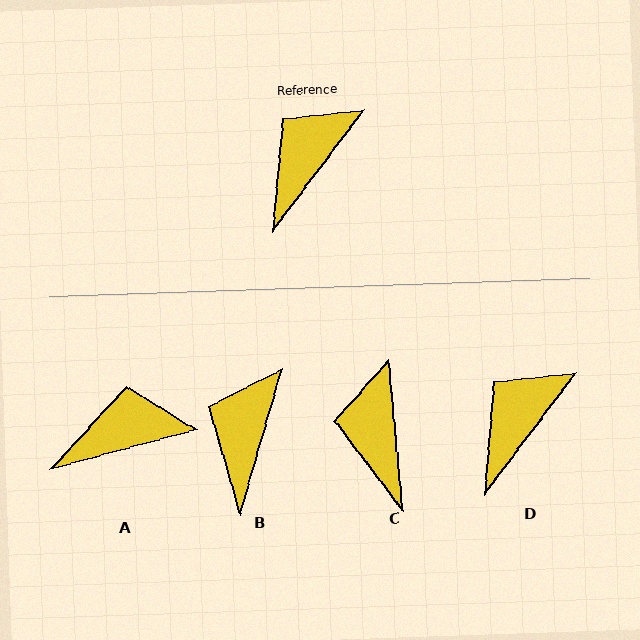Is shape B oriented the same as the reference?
No, it is off by about 21 degrees.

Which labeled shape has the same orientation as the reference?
D.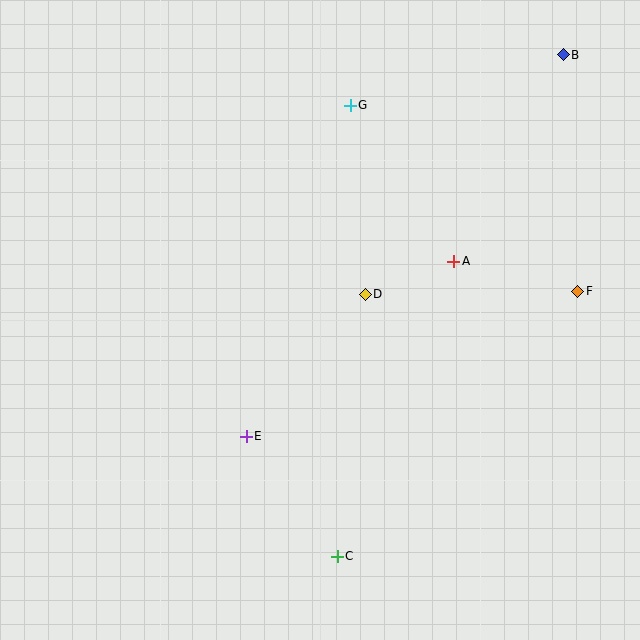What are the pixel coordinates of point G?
Point G is at (350, 105).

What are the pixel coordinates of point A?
Point A is at (454, 261).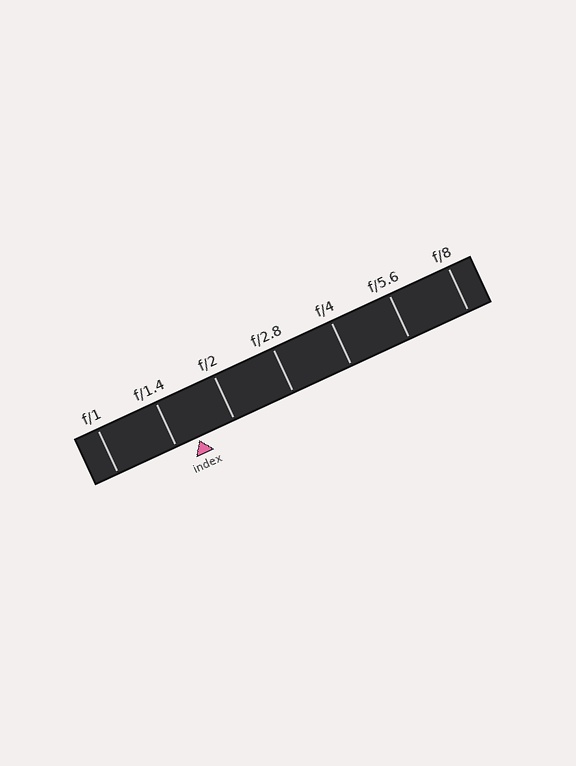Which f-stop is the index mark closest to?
The index mark is closest to f/1.4.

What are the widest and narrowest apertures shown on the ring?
The widest aperture shown is f/1 and the narrowest is f/8.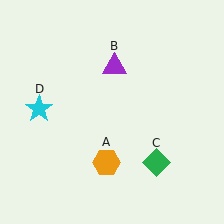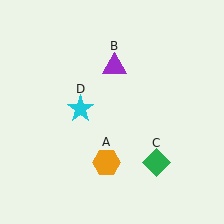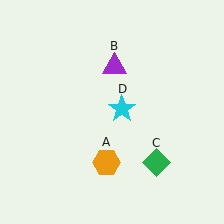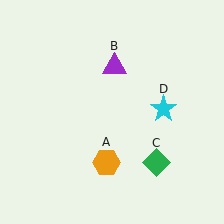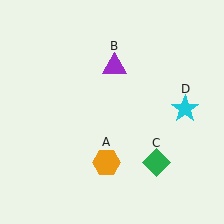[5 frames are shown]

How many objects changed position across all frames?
1 object changed position: cyan star (object D).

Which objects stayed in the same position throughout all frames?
Orange hexagon (object A) and purple triangle (object B) and green diamond (object C) remained stationary.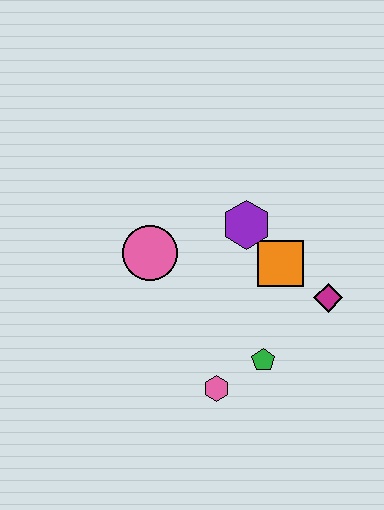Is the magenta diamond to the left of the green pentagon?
No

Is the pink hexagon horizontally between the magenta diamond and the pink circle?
Yes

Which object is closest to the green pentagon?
The pink hexagon is closest to the green pentagon.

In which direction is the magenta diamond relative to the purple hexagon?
The magenta diamond is to the right of the purple hexagon.